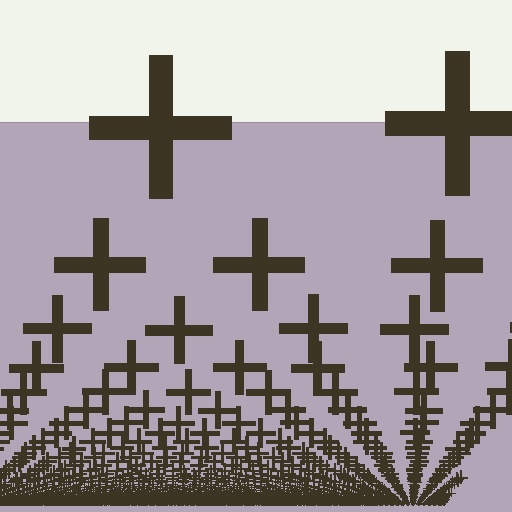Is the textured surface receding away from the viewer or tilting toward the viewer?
The surface appears to tilt toward the viewer. Texture elements get larger and sparser toward the top.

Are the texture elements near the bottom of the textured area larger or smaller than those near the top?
Smaller. The gradient is inverted — elements near the bottom are smaller and denser.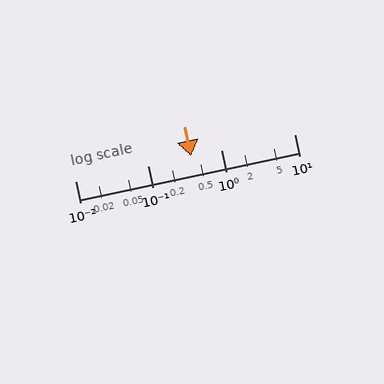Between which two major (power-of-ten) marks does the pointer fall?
The pointer is between 0.1 and 1.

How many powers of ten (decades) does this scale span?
The scale spans 3 decades, from 0.01 to 10.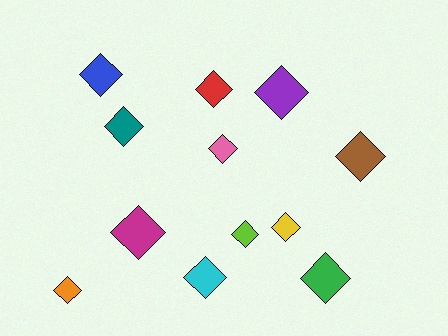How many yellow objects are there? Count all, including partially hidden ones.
There is 1 yellow object.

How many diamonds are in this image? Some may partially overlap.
There are 12 diamonds.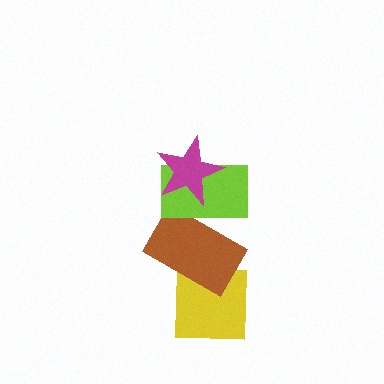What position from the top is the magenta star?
The magenta star is 1st from the top.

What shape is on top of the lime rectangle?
The magenta star is on top of the lime rectangle.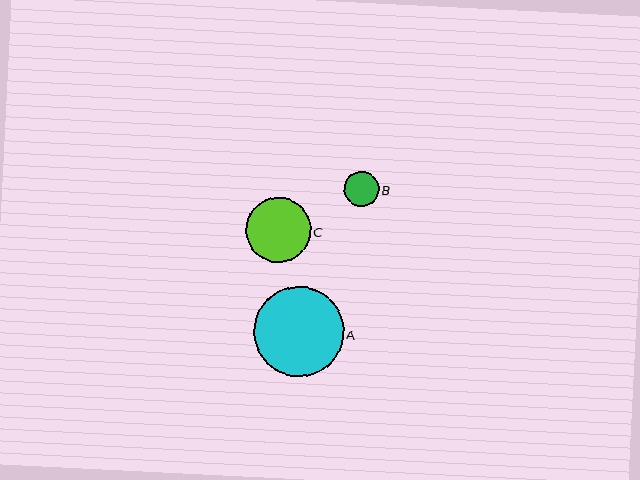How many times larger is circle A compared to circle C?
Circle A is approximately 1.4 times the size of circle C.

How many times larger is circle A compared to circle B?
Circle A is approximately 2.6 times the size of circle B.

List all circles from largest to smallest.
From largest to smallest: A, C, B.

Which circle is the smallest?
Circle B is the smallest with a size of approximately 35 pixels.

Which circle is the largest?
Circle A is the largest with a size of approximately 90 pixels.